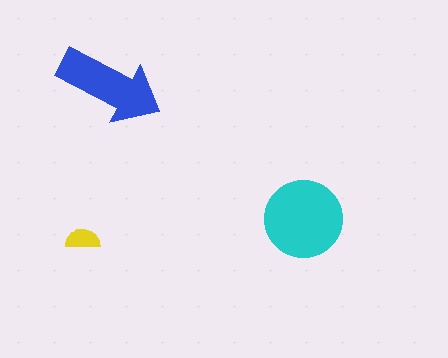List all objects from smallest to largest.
The yellow semicircle, the blue arrow, the cyan circle.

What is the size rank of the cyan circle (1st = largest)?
1st.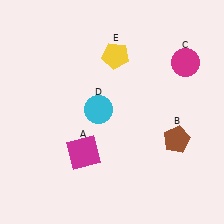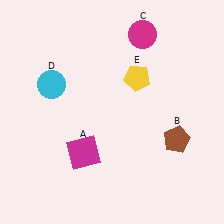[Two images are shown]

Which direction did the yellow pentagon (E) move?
The yellow pentagon (E) moved down.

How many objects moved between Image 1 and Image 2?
3 objects moved between the two images.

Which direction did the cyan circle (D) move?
The cyan circle (D) moved left.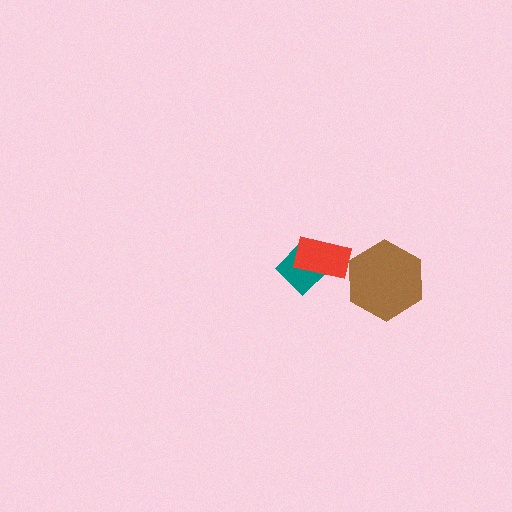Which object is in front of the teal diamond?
The red rectangle is in front of the teal diamond.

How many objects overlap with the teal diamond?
1 object overlaps with the teal diamond.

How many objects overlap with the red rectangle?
1 object overlaps with the red rectangle.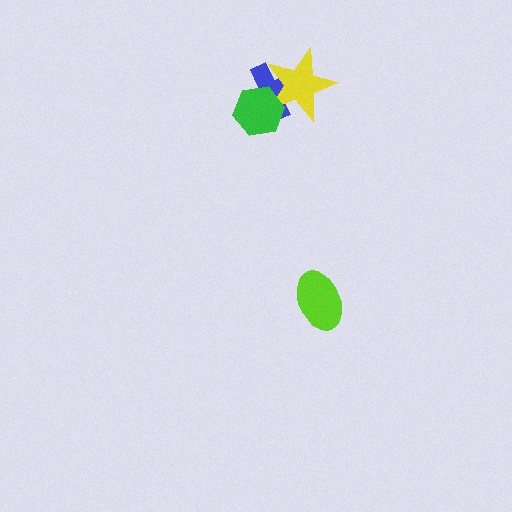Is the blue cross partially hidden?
Yes, it is partially covered by another shape.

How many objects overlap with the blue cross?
2 objects overlap with the blue cross.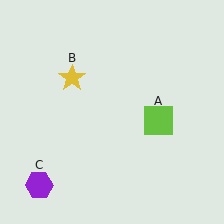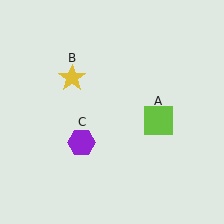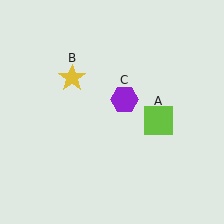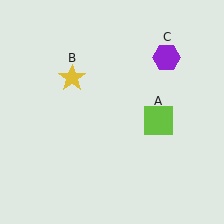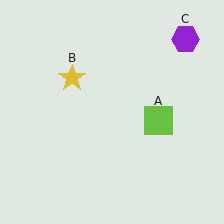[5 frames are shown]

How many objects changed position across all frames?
1 object changed position: purple hexagon (object C).